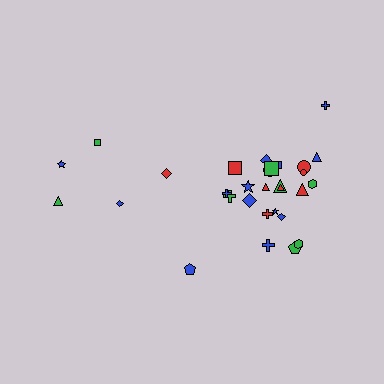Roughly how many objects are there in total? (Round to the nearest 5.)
Roughly 30 objects in total.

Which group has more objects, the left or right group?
The right group.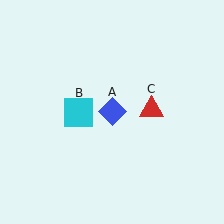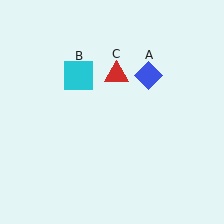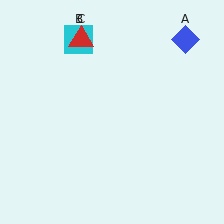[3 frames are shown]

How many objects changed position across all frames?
3 objects changed position: blue diamond (object A), cyan square (object B), red triangle (object C).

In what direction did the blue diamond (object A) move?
The blue diamond (object A) moved up and to the right.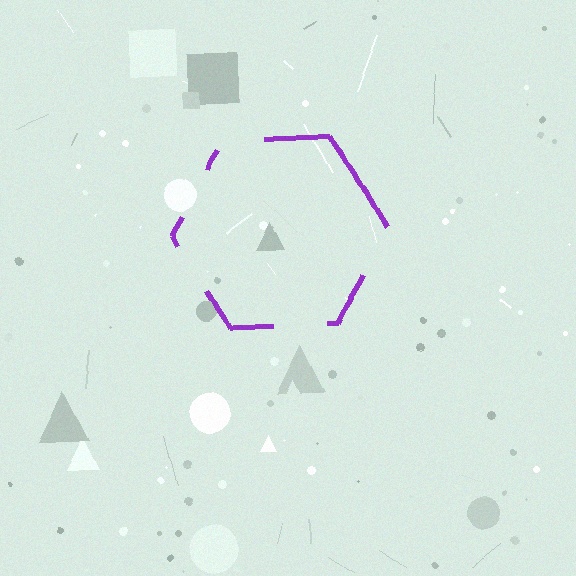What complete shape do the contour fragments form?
The contour fragments form a hexagon.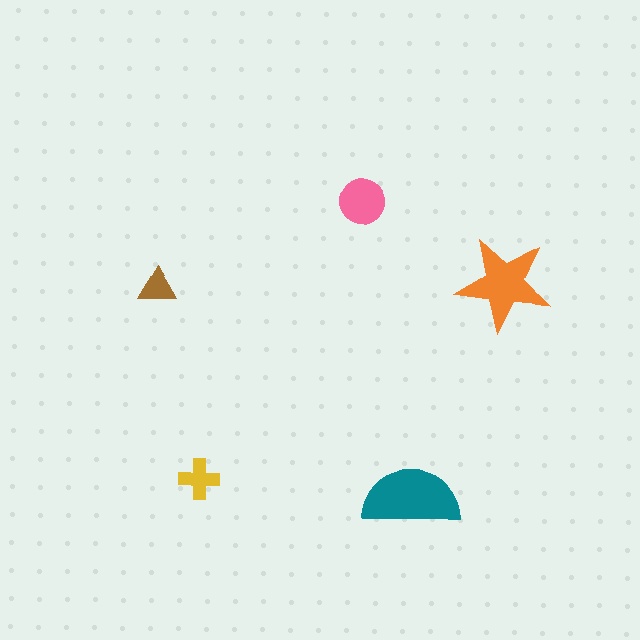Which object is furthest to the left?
The brown triangle is leftmost.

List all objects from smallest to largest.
The brown triangle, the yellow cross, the pink circle, the orange star, the teal semicircle.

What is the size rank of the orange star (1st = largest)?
2nd.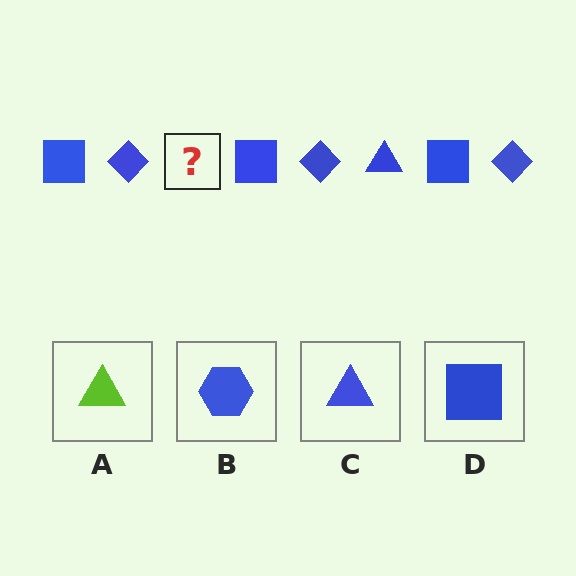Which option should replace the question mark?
Option C.